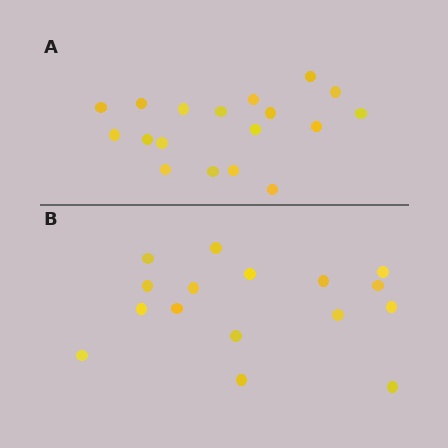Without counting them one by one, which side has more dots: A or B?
Region A (the top region) has more dots.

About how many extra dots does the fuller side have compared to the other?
Region A has just a few more — roughly 2 or 3 more dots than region B.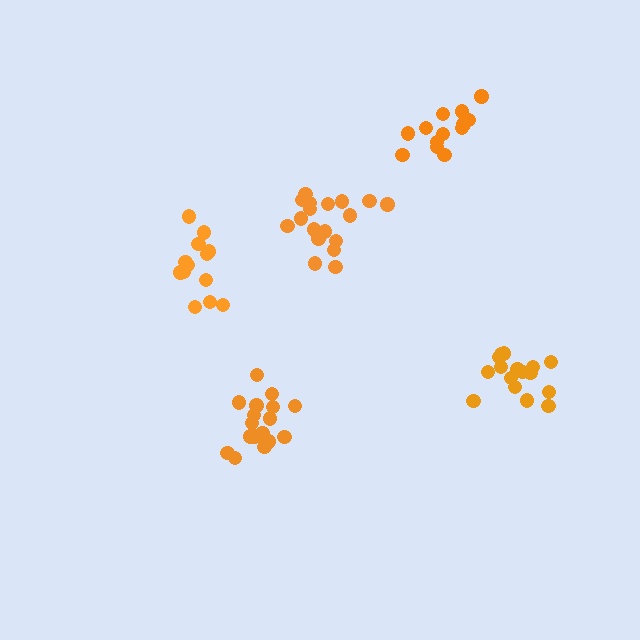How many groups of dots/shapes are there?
There are 5 groups.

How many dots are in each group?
Group 1: 18 dots, Group 2: 13 dots, Group 3: 16 dots, Group 4: 13 dots, Group 5: 18 dots (78 total).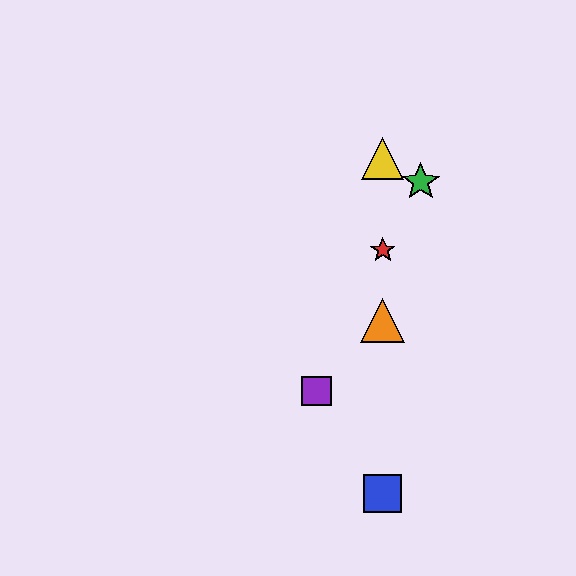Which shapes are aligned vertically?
The red star, the blue square, the yellow triangle, the orange triangle are aligned vertically.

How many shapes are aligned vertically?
4 shapes (the red star, the blue square, the yellow triangle, the orange triangle) are aligned vertically.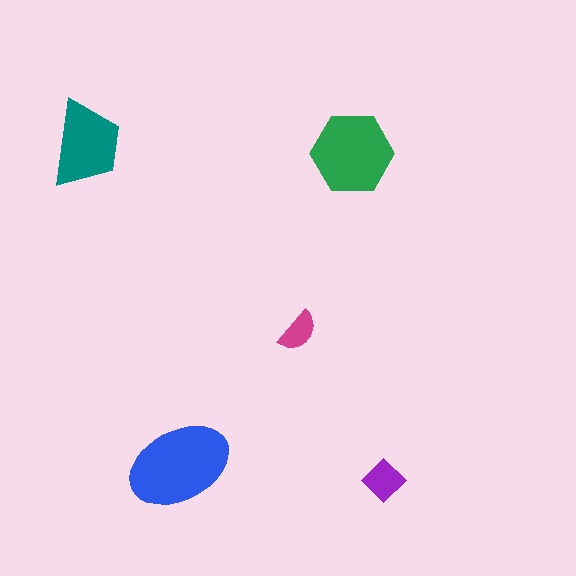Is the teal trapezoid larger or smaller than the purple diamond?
Larger.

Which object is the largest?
The blue ellipse.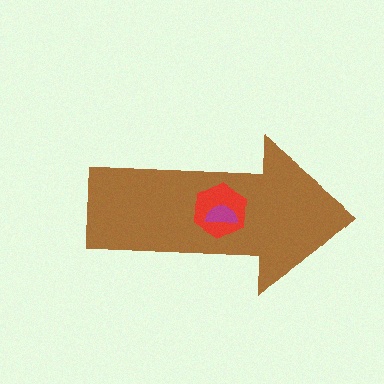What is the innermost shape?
The magenta semicircle.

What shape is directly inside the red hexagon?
The magenta semicircle.